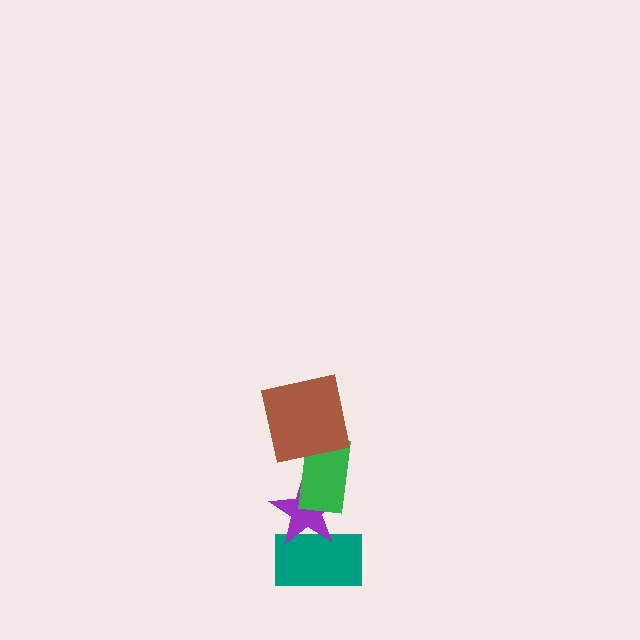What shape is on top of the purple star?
The green rectangle is on top of the purple star.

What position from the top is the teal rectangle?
The teal rectangle is 4th from the top.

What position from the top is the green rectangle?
The green rectangle is 2nd from the top.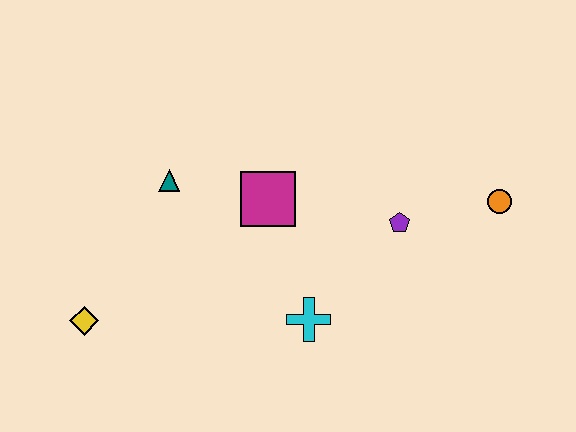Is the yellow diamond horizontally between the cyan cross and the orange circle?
No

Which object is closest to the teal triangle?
The magenta square is closest to the teal triangle.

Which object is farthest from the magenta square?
The orange circle is farthest from the magenta square.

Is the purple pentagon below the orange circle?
Yes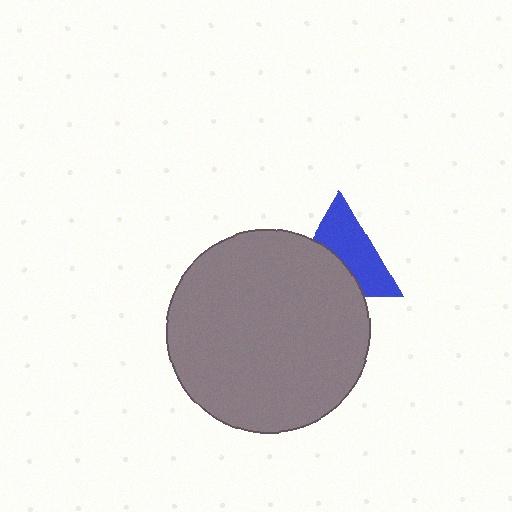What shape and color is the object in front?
The object in front is a gray circle.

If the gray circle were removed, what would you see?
You would see the complete blue triangle.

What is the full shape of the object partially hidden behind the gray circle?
The partially hidden object is a blue triangle.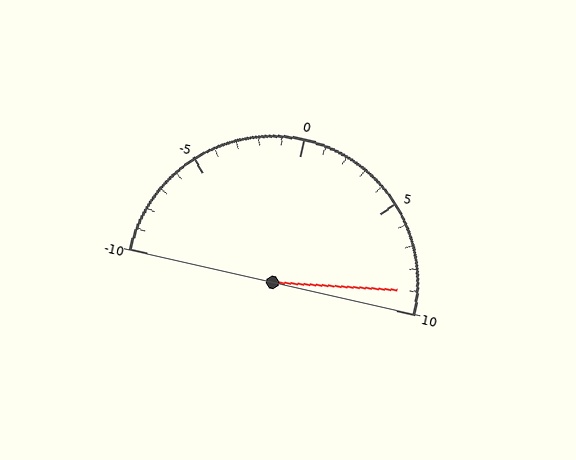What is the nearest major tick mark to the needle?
The nearest major tick mark is 10.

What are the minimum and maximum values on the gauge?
The gauge ranges from -10 to 10.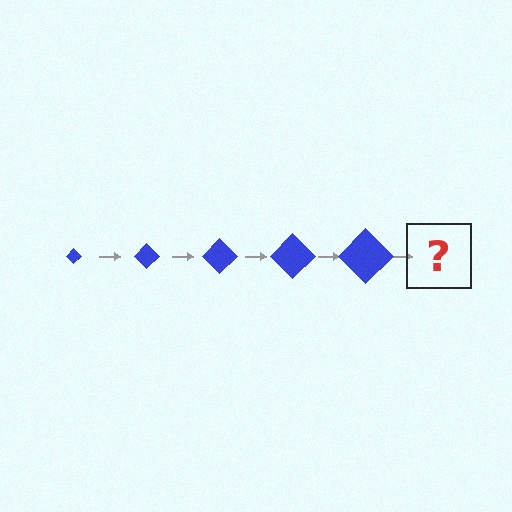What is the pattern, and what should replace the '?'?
The pattern is that the diamond gets progressively larger each step. The '?' should be a blue diamond, larger than the previous one.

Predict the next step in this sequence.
The next step is a blue diamond, larger than the previous one.